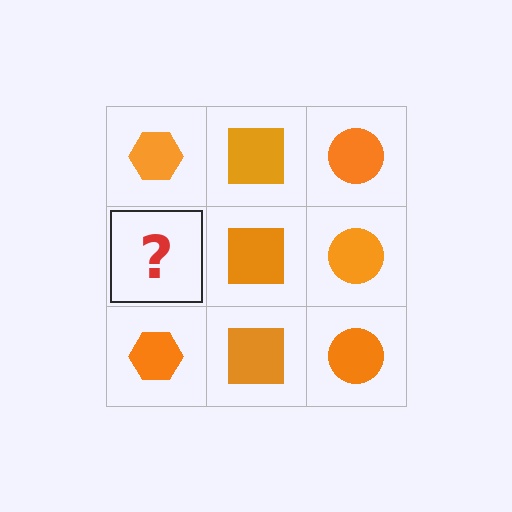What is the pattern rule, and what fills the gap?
The rule is that each column has a consistent shape. The gap should be filled with an orange hexagon.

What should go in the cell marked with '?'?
The missing cell should contain an orange hexagon.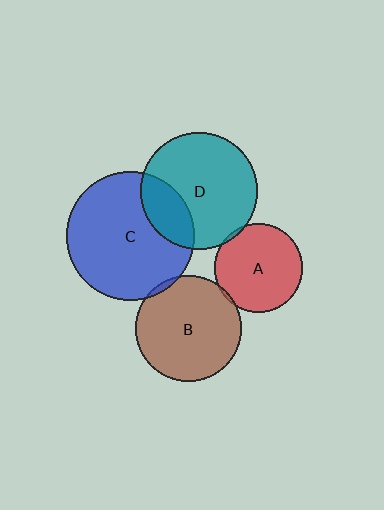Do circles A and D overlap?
Yes.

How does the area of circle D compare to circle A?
Approximately 1.7 times.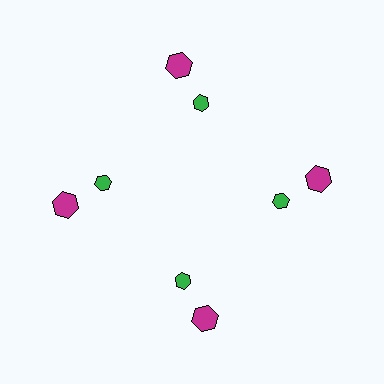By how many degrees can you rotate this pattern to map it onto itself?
The pattern maps onto itself every 90 degrees of rotation.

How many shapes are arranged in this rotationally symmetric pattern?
There are 8 shapes, arranged in 4 groups of 2.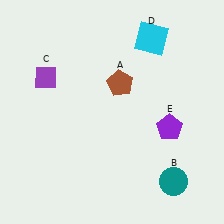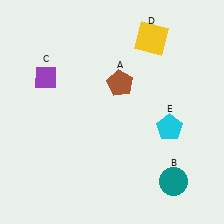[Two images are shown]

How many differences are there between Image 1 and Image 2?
There are 2 differences between the two images.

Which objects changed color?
D changed from cyan to yellow. E changed from purple to cyan.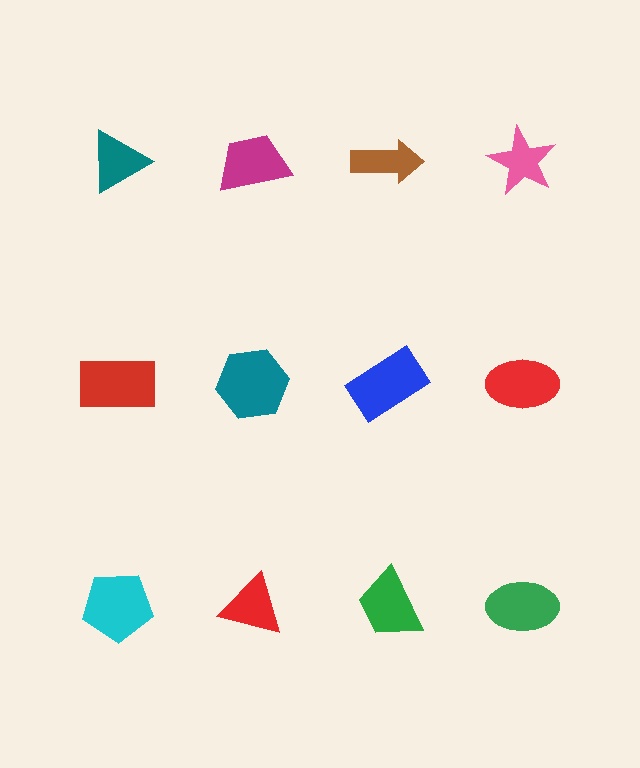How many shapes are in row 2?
4 shapes.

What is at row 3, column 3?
A green trapezoid.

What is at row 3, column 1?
A cyan pentagon.